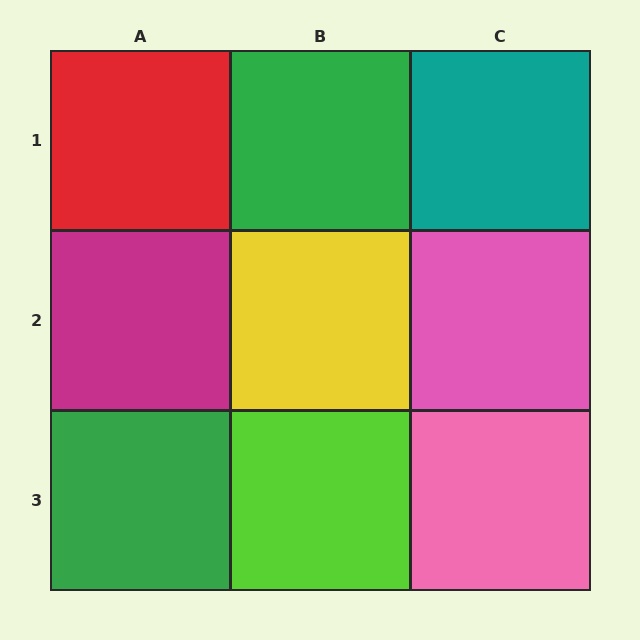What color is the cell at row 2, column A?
Magenta.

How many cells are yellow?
1 cell is yellow.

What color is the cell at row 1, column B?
Green.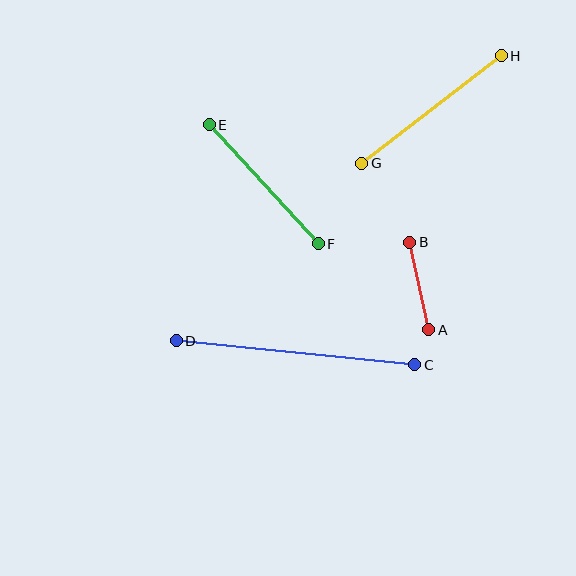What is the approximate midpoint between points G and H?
The midpoint is at approximately (432, 109) pixels.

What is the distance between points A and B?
The distance is approximately 90 pixels.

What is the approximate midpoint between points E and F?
The midpoint is at approximately (264, 184) pixels.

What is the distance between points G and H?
The distance is approximately 176 pixels.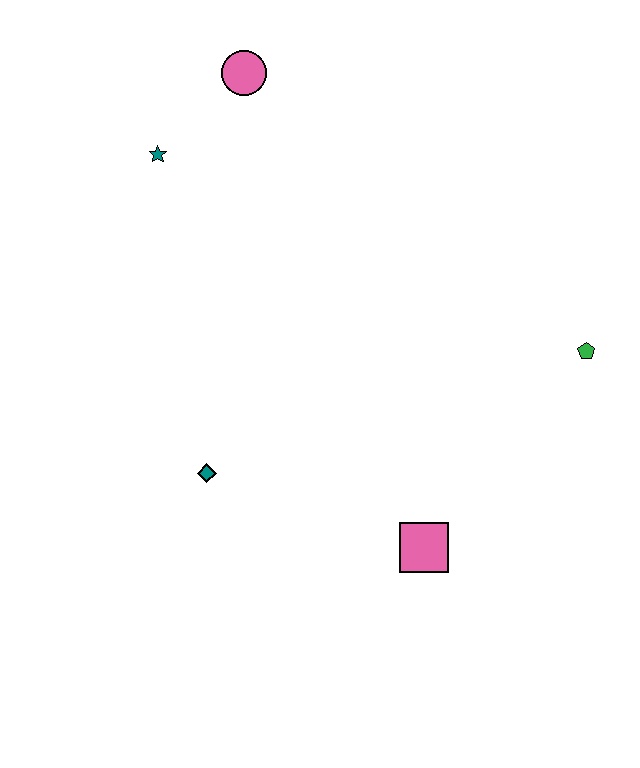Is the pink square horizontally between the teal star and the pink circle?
No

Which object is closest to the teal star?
The pink circle is closest to the teal star.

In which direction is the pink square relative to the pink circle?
The pink square is below the pink circle.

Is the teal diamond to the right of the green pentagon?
No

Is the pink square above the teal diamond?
No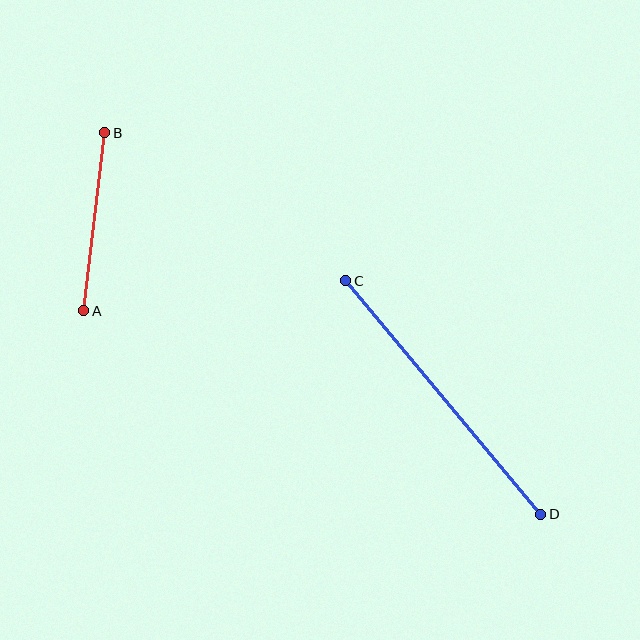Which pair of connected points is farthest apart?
Points C and D are farthest apart.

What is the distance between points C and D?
The distance is approximately 304 pixels.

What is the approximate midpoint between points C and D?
The midpoint is at approximately (443, 397) pixels.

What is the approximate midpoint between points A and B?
The midpoint is at approximately (94, 222) pixels.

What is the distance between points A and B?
The distance is approximately 179 pixels.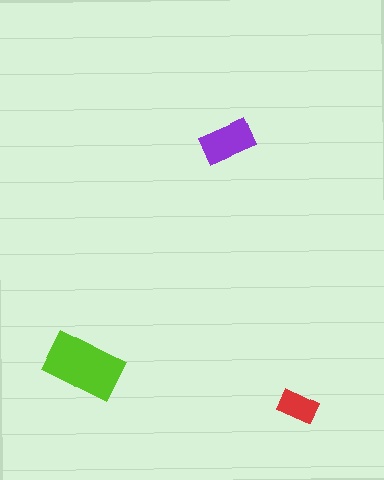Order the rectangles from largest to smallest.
the lime one, the purple one, the red one.